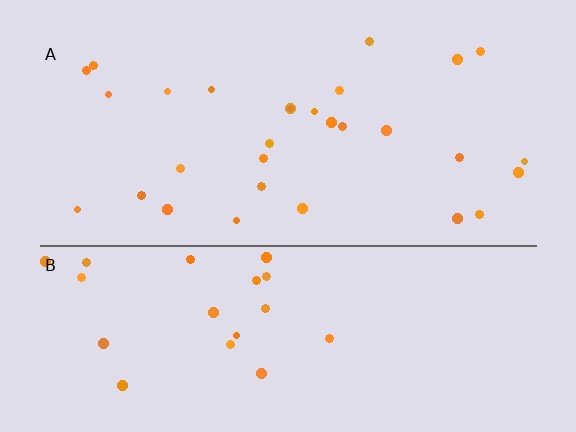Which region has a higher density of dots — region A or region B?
A (the top).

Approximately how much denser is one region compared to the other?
Approximately 1.4× — region A over region B.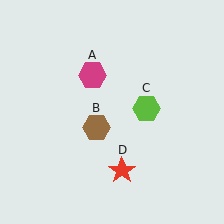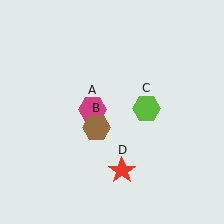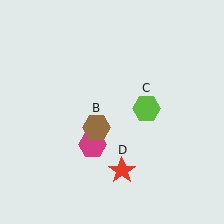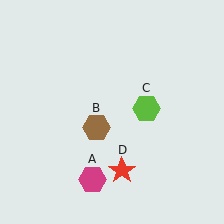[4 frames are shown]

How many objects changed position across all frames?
1 object changed position: magenta hexagon (object A).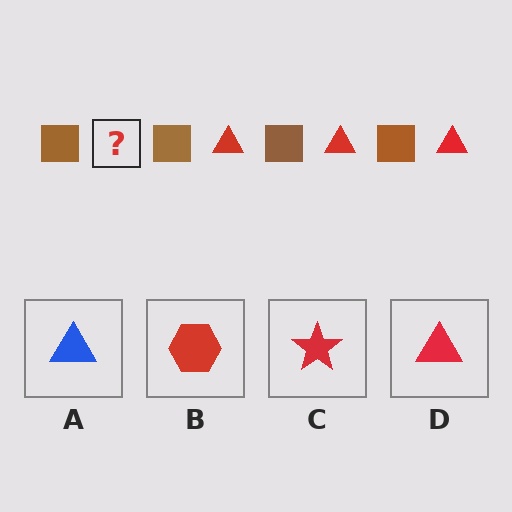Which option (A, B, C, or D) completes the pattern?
D.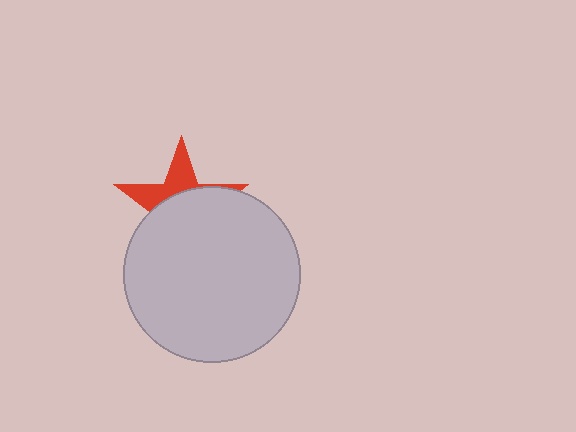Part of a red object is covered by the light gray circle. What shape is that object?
It is a star.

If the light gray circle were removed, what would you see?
You would see the complete red star.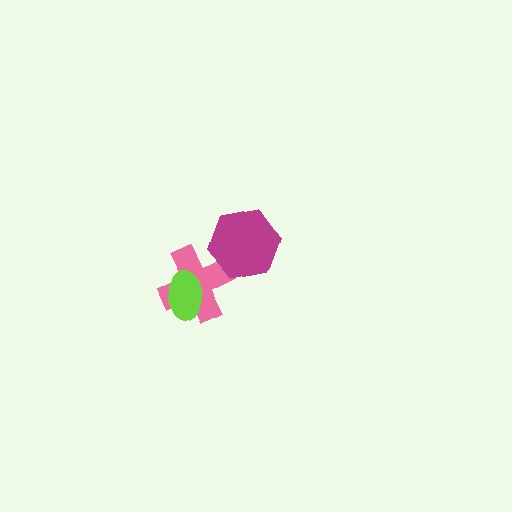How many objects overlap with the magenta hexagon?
1 object overlaps with the magenta hexagon.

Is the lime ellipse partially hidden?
No, no other shape covers it.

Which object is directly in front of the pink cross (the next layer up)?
The magenta hexagon is directly in front of the pink cross.